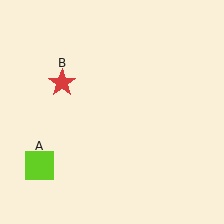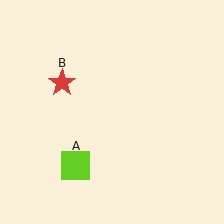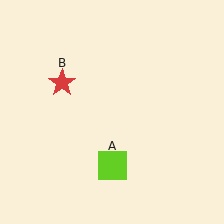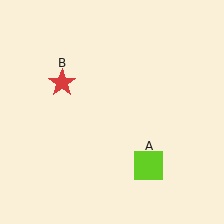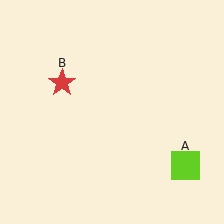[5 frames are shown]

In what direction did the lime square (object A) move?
The lime square (object A) moved right.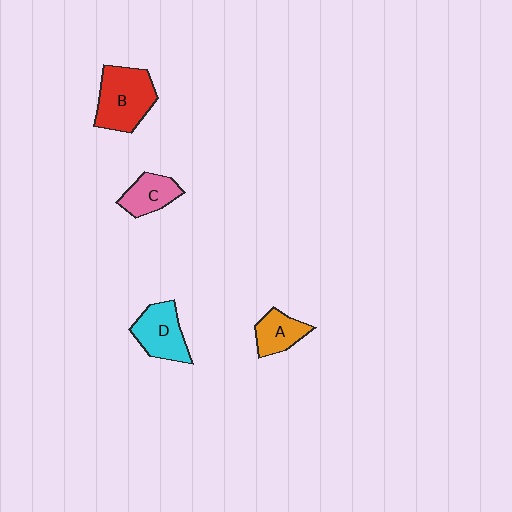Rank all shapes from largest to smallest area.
From largest to smallest: B (red), D (cyan), C (pink), A (orange).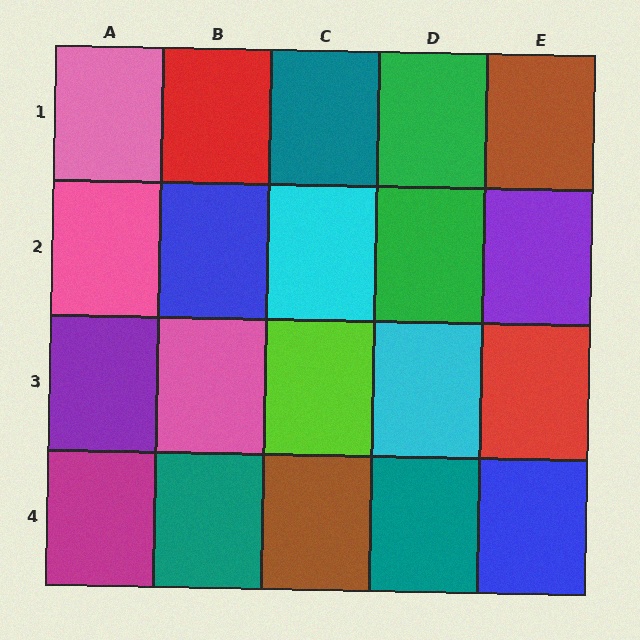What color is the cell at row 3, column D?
Cyan.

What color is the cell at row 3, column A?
Purple.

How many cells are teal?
3 cells are teal.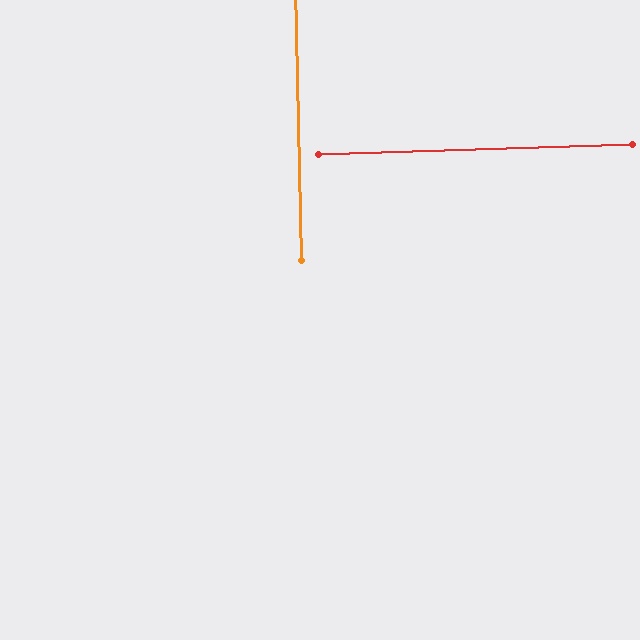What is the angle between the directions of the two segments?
Approximately 89 degrees.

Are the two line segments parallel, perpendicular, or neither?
Perpendicular — they meet at approximately 89°.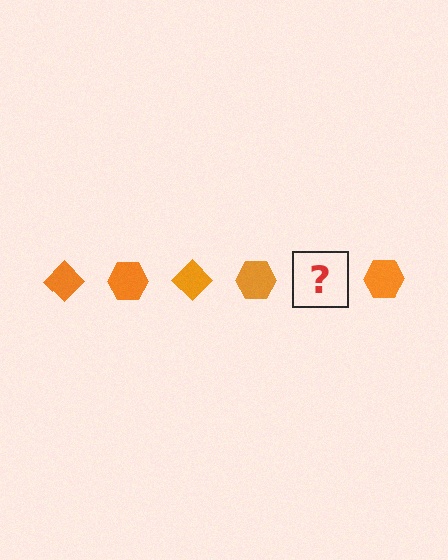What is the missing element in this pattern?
The missing element is an orange diamond.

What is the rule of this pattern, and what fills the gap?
The rule is that the pattern cycles through diamond, hexagon shapes in orange. The gap should be filled with an orange diamond.